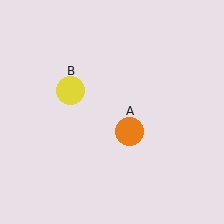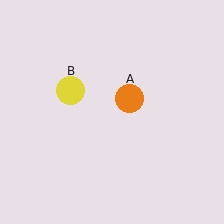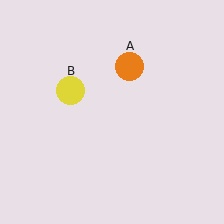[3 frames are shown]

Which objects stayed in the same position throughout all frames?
Yellow circle (object B) remained stationary.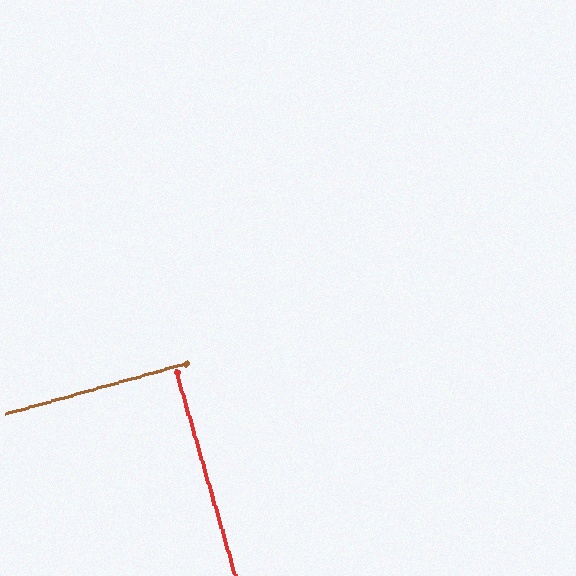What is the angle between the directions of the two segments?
Approximately 89 degrees.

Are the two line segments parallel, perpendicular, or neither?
Perpendicular — they meet at approximately 89°.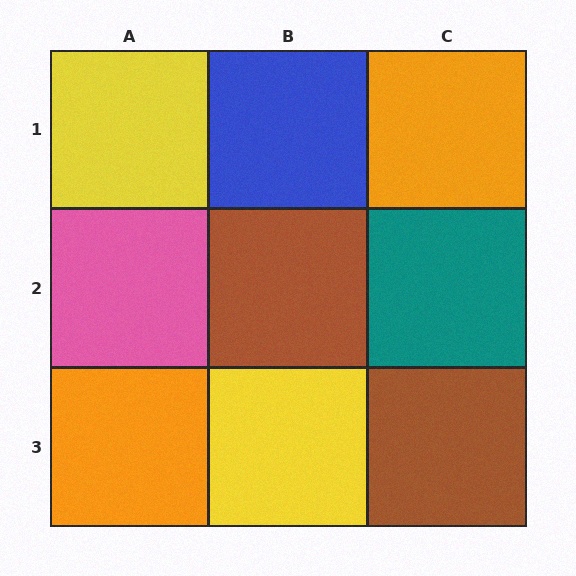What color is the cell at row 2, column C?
Teal.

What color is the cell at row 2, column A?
Pink.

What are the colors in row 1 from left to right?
Yellow, blue, orange.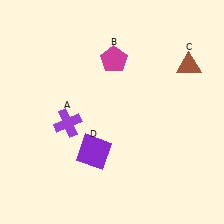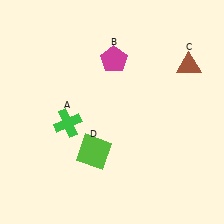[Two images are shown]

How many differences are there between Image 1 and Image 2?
There are 2 differences between the two images.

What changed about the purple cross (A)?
In Image 1, A is purple. In Image 2, it changed to green.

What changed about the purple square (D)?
In Image 1, D is purple. In Image 2, it changed to lime.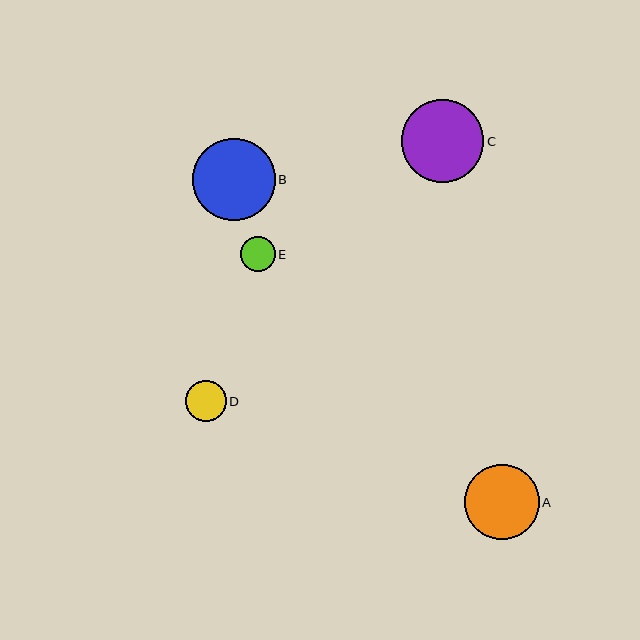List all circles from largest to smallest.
From largest to smallest: B, C, A, D, E.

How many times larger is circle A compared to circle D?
Circle A is approximately 1.8 times the size of circle D.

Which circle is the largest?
Circle B is the largest with a size of approximately 82 pixels.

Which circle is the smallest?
Circle E is the smallest with a size of approximately 35 pixels.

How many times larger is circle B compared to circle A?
Circle B is approximately 1.1 times the size of circle A.